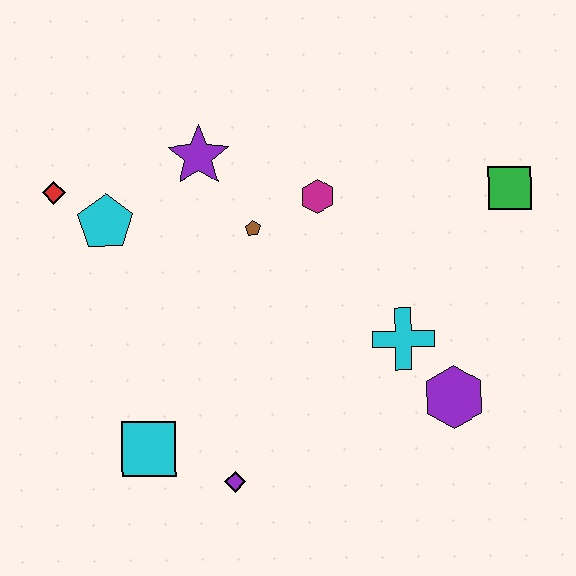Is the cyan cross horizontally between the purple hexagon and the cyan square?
Yes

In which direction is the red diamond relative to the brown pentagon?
The red diamond is to the left of the brown pentagon.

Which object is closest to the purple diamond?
The cyan square is closest to the purple diamond.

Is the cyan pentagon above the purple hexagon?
Yes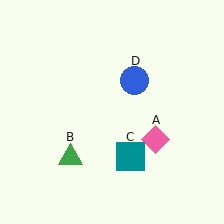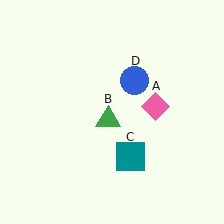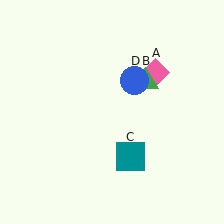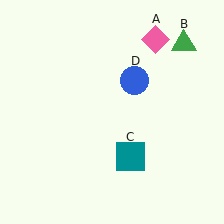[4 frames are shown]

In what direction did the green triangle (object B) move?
The green triangle (object B) moved up and to the right.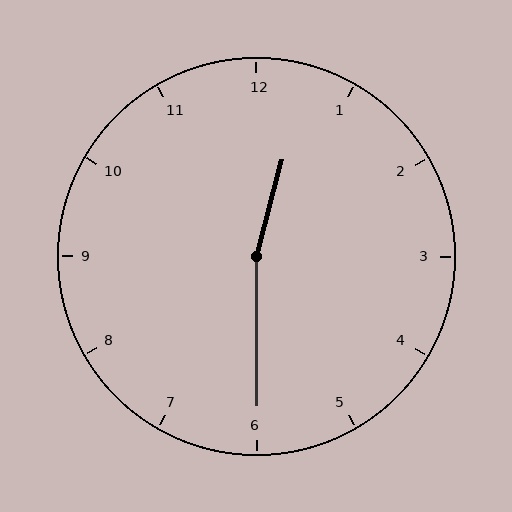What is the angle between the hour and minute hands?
Approximately 165 degrees.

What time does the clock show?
12:30.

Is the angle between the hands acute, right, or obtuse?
It is obtuse.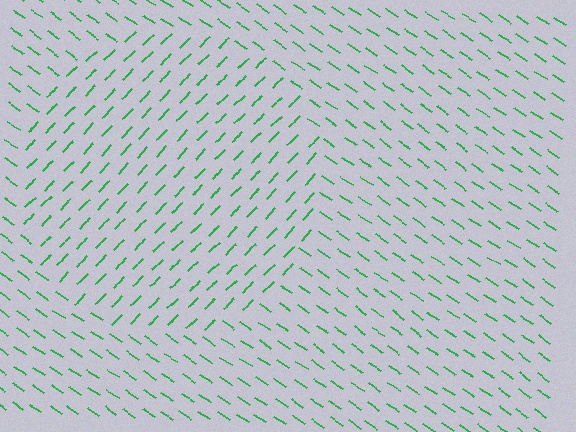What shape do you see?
I see a circle.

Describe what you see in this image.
The image is filled with small green line segments. A circle region in the image has lines oriented differently from the surrounding lines, creating a visible texture boundary.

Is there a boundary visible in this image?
Yes, there is a texture boundary formed by a change in line orientation.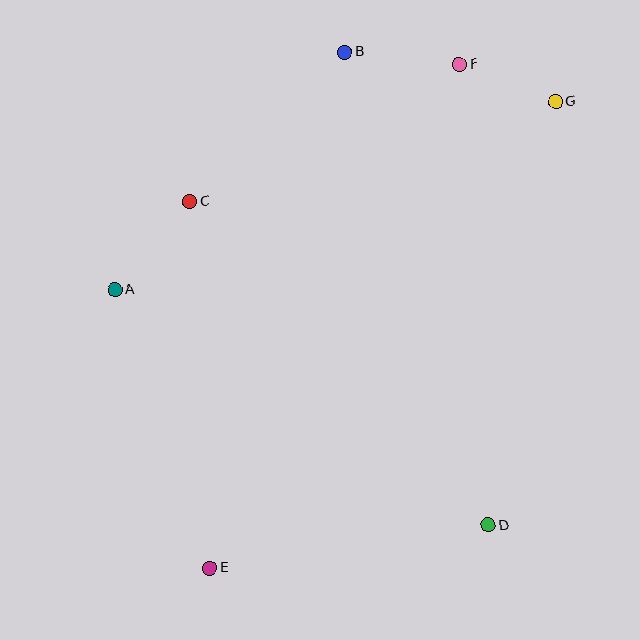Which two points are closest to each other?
Points F and G are closest to each other.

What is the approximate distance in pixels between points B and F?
The distance between B and F is approximately 116 pixels.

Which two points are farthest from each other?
Points E and G are farthest from each other.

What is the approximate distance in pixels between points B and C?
The distance between B and C is approximately 215 pixels.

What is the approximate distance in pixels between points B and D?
The distance between B and D is approximately 494 pixels.